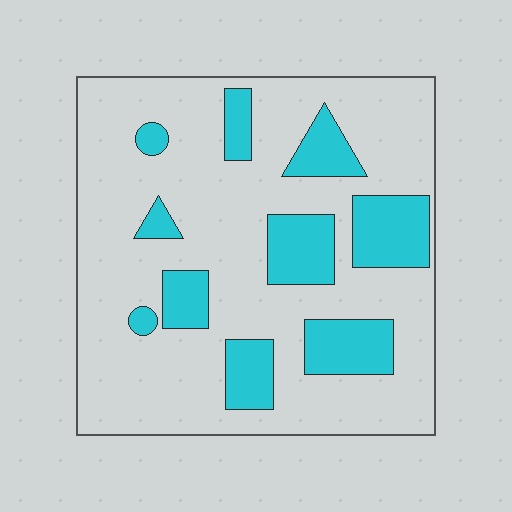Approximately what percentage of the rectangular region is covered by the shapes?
Approximately 25%.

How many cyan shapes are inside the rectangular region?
10.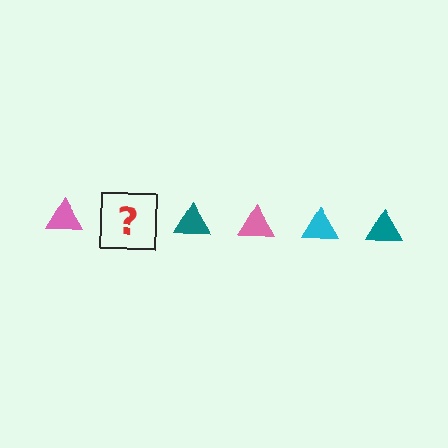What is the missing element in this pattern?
The missing element is a cyan triangle.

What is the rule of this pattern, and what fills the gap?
The rule is that the pattern cycles through pink, cyan, teal triangles. The gap should be filled with a cyan triangle.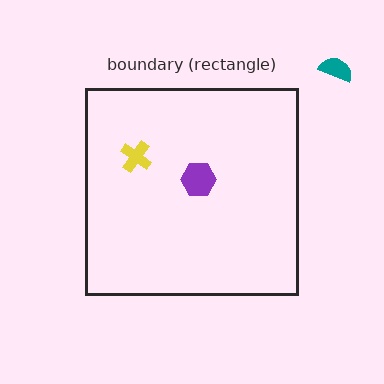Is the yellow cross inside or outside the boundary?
Inside.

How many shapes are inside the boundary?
2 inside, 1 outside.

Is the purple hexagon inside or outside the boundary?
Inside.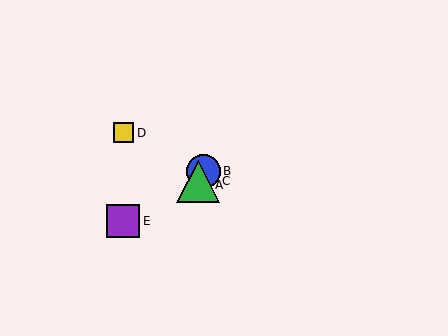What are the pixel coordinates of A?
Object A is at (196, 185).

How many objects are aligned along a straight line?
3 objects (A, B, C) are aligned along a straight line.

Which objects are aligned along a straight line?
Objects A, B, C are aligned along a straight line.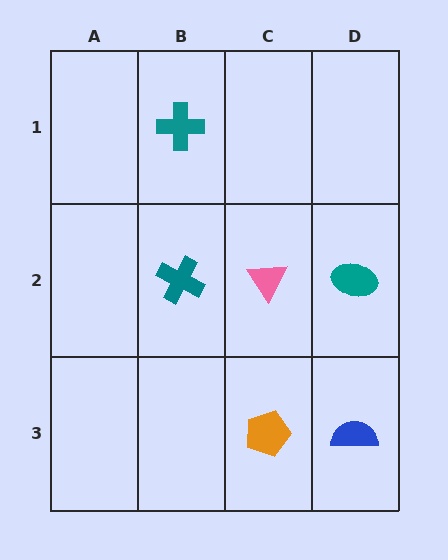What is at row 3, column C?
An orange pentagon.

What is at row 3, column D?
A blue semicircle.